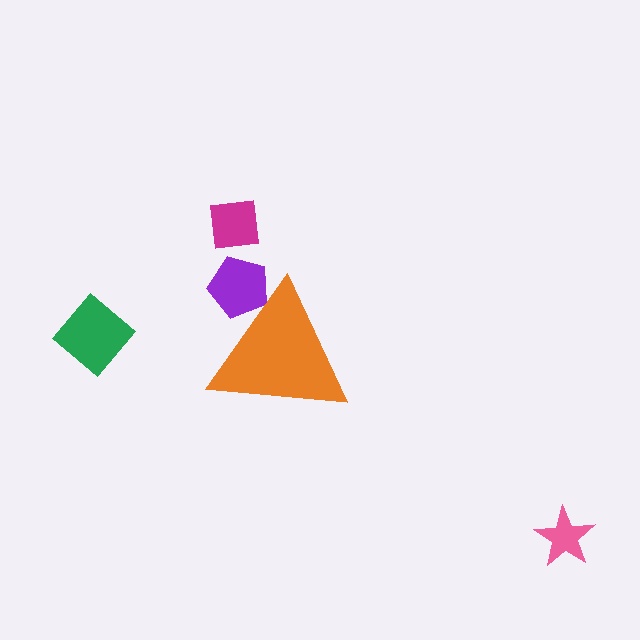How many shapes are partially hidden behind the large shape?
1 shape is partially hidden.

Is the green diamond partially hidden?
No, the green diamond is fully visible.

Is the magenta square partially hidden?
No, the magenta square is fully visible.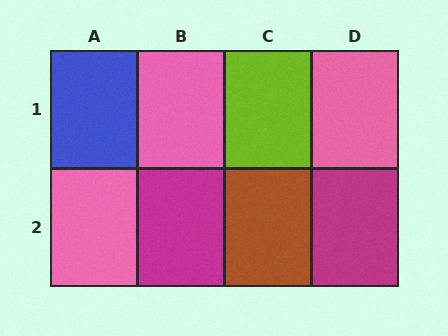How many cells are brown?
1 cell is brown.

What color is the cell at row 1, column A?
Blue.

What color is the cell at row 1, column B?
Pink.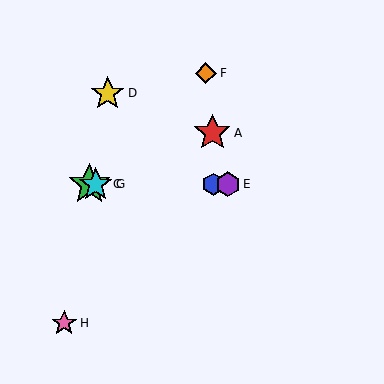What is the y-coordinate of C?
Object C is at y≈184.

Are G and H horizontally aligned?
No, G is at y≈184 and H is at y≈323.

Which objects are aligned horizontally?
Objects B, C, E, G are aligned horizontally.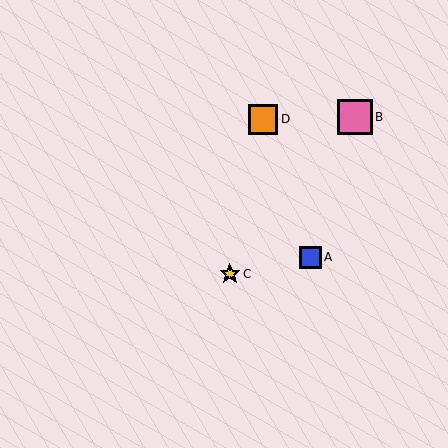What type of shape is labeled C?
Shape C is a yellow star.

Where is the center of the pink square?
The center of the pink square is at (355, 117).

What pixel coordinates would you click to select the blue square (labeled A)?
Click at (311, 257) to select the blue square A.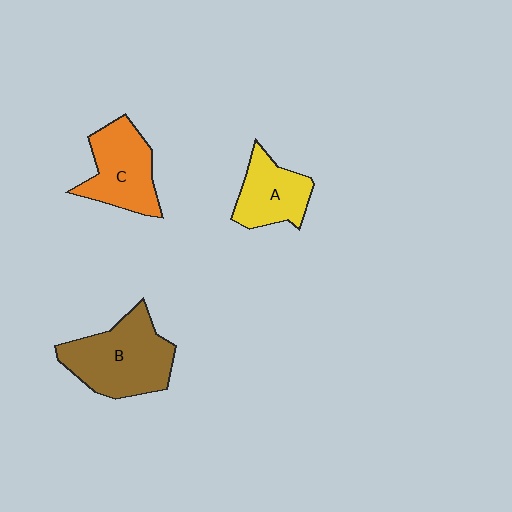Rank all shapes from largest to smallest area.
From largest to smallest: B (brown), C (orange), A (yellow).